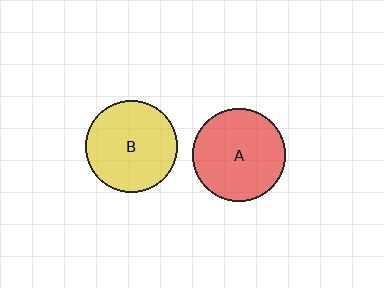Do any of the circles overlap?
No, none of the circles overlap.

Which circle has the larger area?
Circle A (red).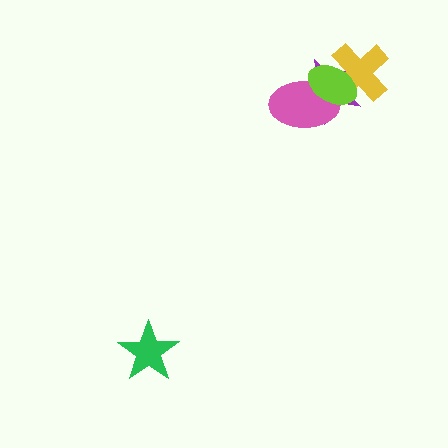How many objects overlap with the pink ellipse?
2 objects overlap with the pink ellipse.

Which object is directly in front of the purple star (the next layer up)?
The pink ellipse is directly in front of the purple star.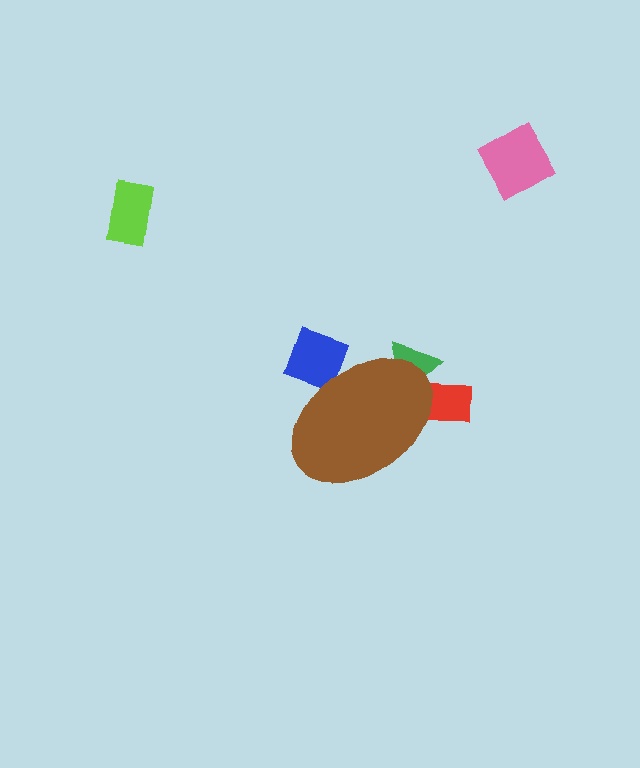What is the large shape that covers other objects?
A brown ellipse.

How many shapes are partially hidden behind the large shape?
3 shapes are partially hidden.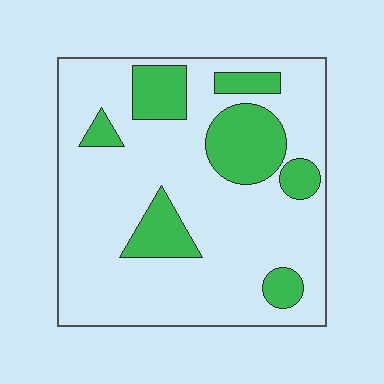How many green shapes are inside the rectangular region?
7.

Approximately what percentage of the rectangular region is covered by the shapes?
Approximately 25%.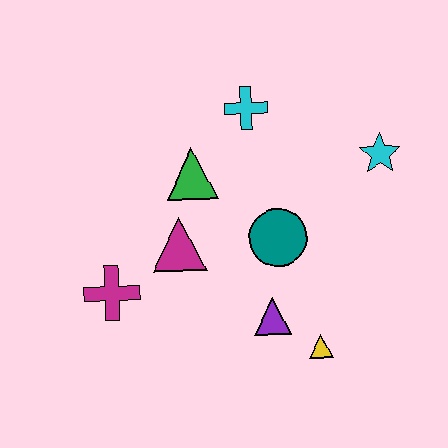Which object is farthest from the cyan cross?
The yellow triangle is farthest from the cyan cross.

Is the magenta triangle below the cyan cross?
Yes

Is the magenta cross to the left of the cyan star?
Yes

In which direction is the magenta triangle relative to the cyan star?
The magenta triangle is to the left of the cyan star.